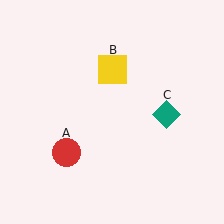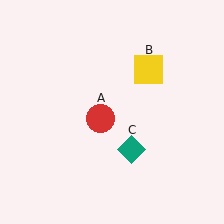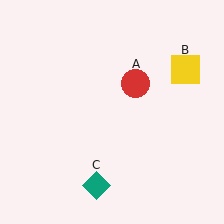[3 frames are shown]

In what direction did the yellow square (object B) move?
The yellow square (object B) moved right.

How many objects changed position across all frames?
3 objects changed position: red circle (object A), yellow square (object B), teal diamond (object C).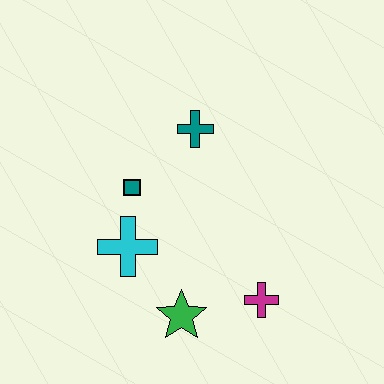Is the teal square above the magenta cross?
Yes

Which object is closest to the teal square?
The cyan cross is closest to the teal square.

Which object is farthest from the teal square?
The magenta cross is farthest from the teal square.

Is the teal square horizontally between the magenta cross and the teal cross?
No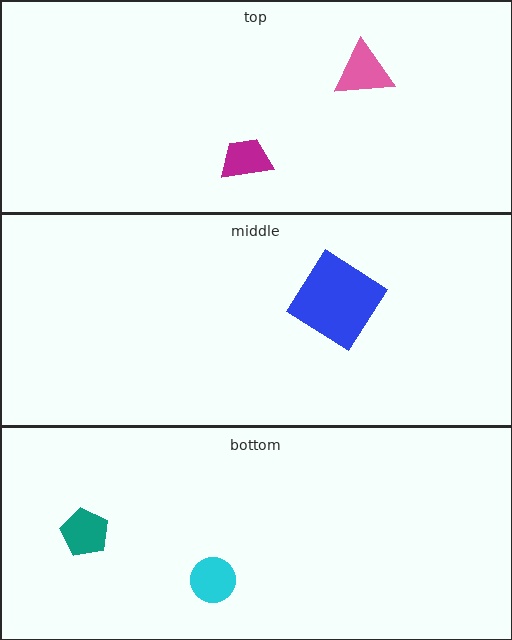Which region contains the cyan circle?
The bottom region.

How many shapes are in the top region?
2.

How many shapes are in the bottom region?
2.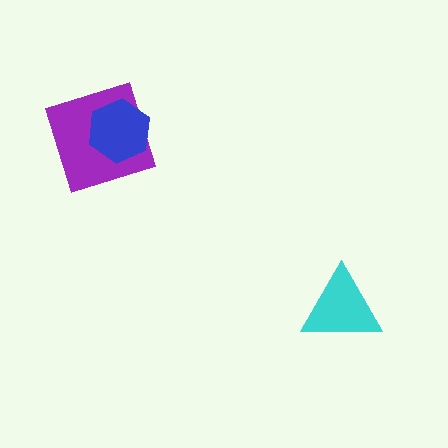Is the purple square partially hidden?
Yes, it is partially covered by another shape.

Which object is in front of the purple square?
The blue hexagon is in front of the purple square.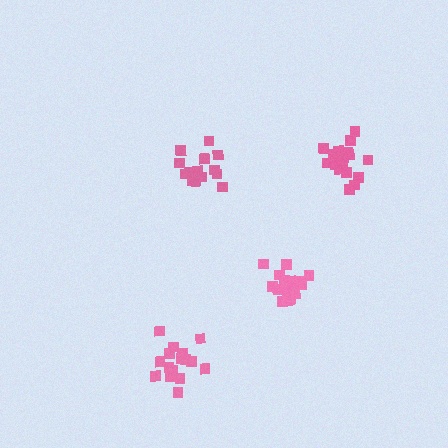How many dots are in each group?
Group 1: 19 dots, Group 2: 19 dots, Group 3: 14 dots, Group 4: 17 dots (69 total).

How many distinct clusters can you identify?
There are 4 distinct clusters.